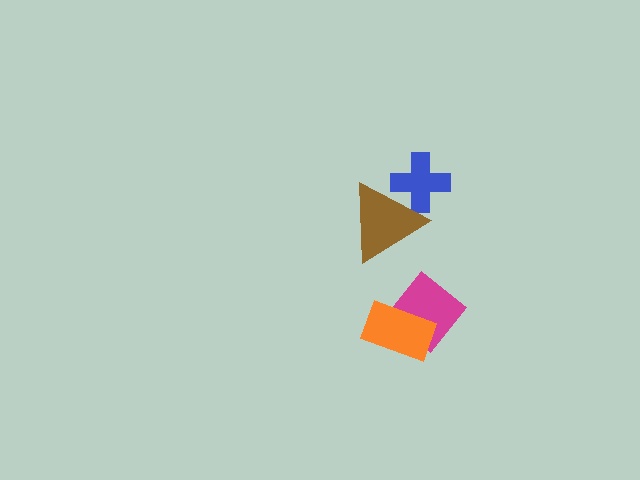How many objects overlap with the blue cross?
1 object overlaps with the blue cross.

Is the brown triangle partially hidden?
No, no other shape covers it.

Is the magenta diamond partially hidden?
Yes, it is partially covered by another shape.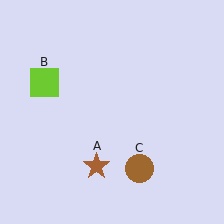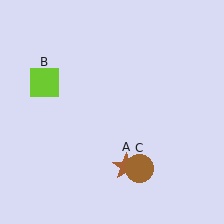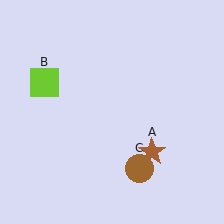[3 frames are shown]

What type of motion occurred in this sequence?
The brown star (object A) rotated counterclockwise around the center of the scene.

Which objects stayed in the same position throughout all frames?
Lime square (object B) and brown circle (object C) remained stationary.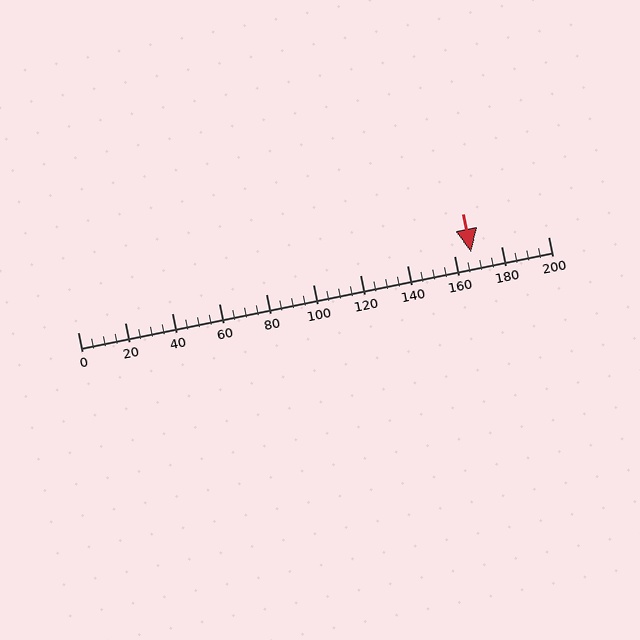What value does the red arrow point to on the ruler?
The red arrow points to approximately 167.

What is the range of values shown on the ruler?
The ruler shows values from 0 to 200.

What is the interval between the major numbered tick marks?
The major tick marks are spaced 20 units apart.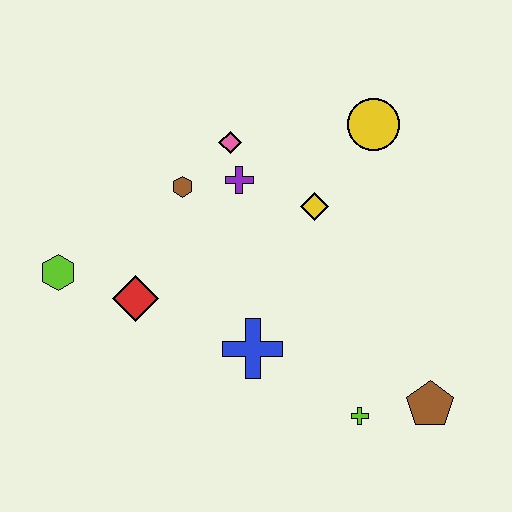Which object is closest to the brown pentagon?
The lime cross is closest to the brown pentagon.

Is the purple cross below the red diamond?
No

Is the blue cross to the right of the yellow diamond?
No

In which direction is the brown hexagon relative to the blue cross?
The brown hexagon is above the blue cross.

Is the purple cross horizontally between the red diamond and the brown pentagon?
Yes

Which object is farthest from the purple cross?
The brown pentagon is farthest from the purple cross.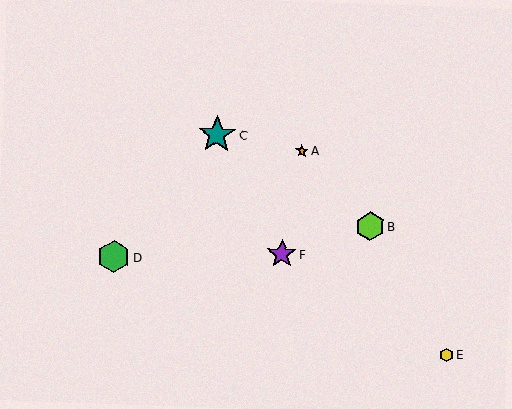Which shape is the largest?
The teal star (labeled C) is the largest.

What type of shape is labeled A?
Shape A is an orange star.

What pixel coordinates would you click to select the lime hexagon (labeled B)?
Click at (370, 226) to select the lime hexagon B.